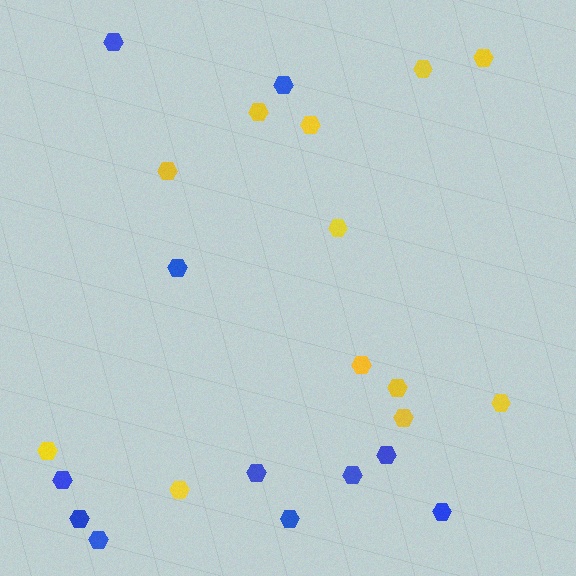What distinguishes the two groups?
There are 2 groups: one group of blue hexagons (11) and one group of yellow hexagons (12).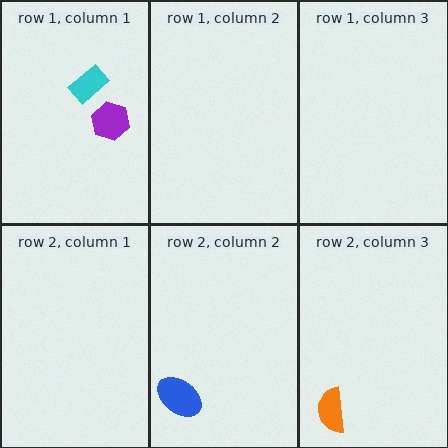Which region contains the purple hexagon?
The row 1, column 1 region.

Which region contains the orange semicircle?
The row 2, column 3 region.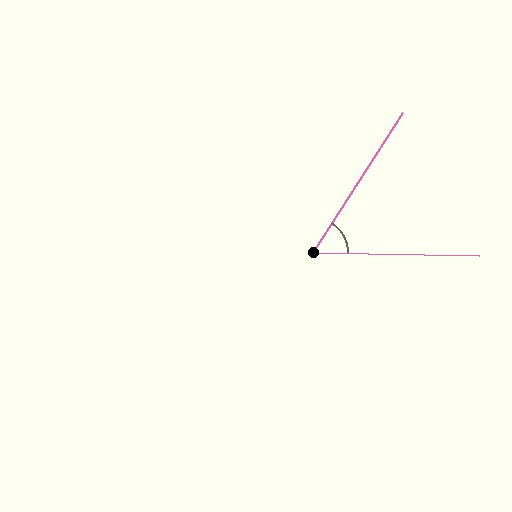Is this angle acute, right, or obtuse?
It is acute.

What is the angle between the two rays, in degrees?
Approximately 58 degrees.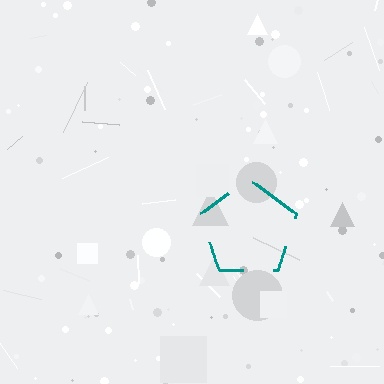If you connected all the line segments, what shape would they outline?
They would outline a pentagon.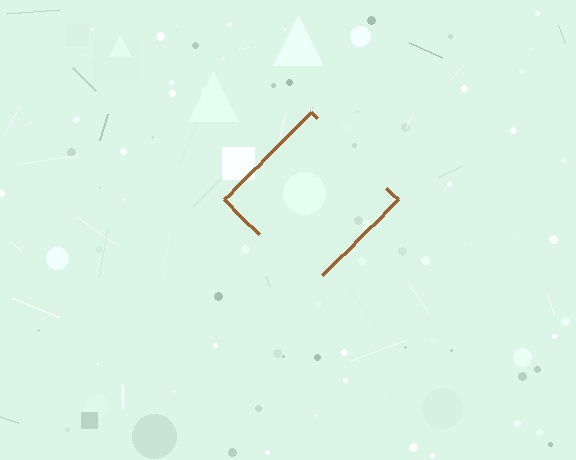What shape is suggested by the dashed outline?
The dashed outline suggests a diamond.